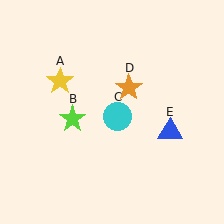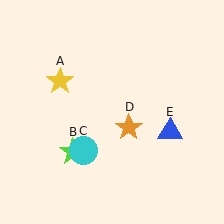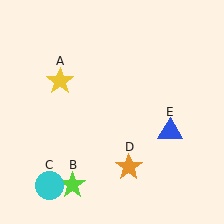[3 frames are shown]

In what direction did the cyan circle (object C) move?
The cyan circle (object C) moved down and to the left.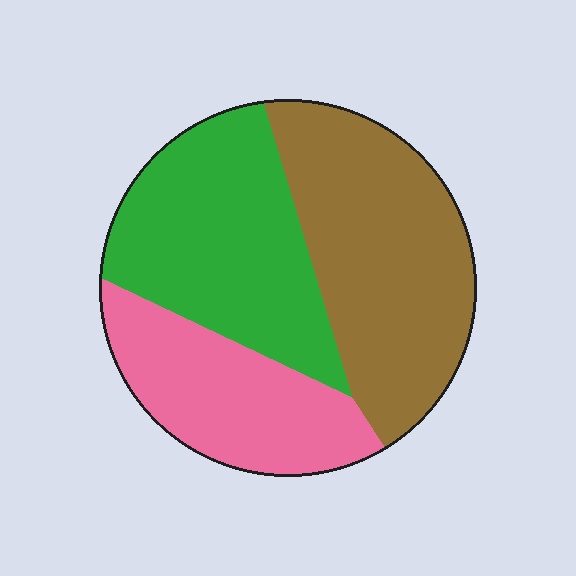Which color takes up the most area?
Brown, at roughly 40%.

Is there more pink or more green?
Green.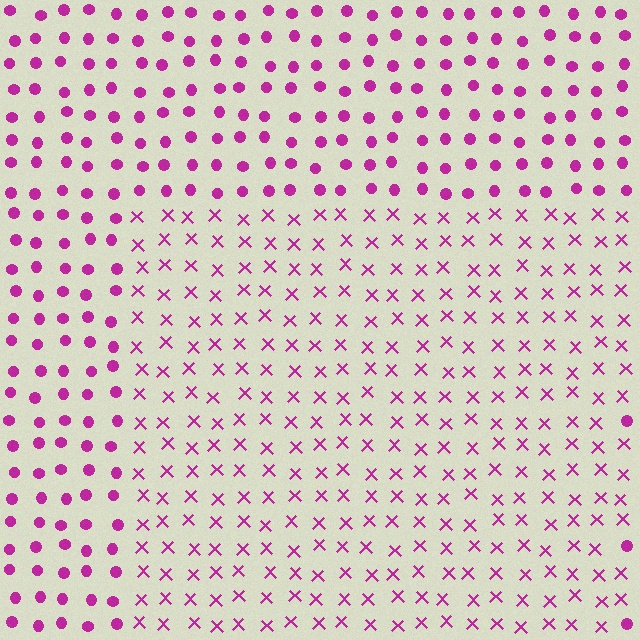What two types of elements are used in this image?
The image uses X marks inside the rectangle region and circles outside it.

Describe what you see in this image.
The image is filled with small magenta elements arranged in a uniform grid. A rectangle-shaped region contains X marks, while the surrounding area contains circles. The boundary is defined purely by the change in element shape.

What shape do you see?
I see a rectangle.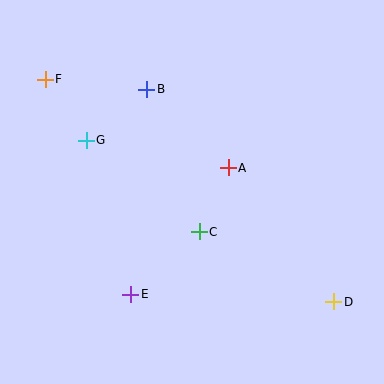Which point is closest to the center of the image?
Point C at (199, 232) is closest to the center.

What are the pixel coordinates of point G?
Point G is at (86, 140).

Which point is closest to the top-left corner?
Point F is closest to the top-left corner.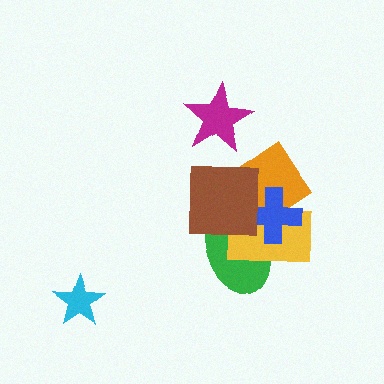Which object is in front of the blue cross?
The brown square is in front of the blue cross.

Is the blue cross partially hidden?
Yes, it is partially covered by another shape.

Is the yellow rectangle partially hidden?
Yes, it is partially covered by another shape.